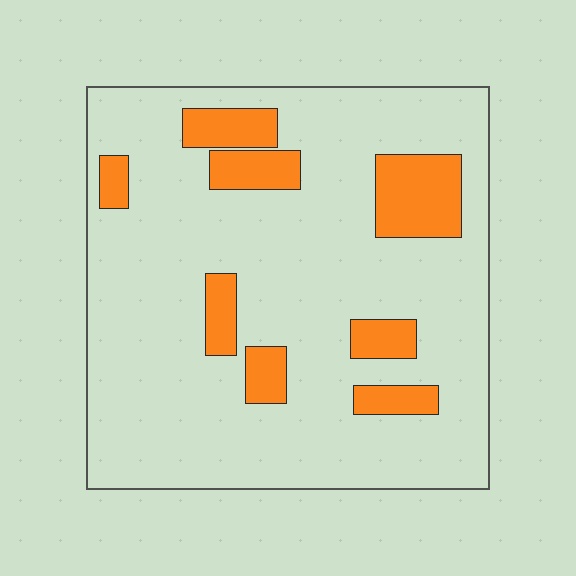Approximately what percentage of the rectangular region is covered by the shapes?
Approximately 15%.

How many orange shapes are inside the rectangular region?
8.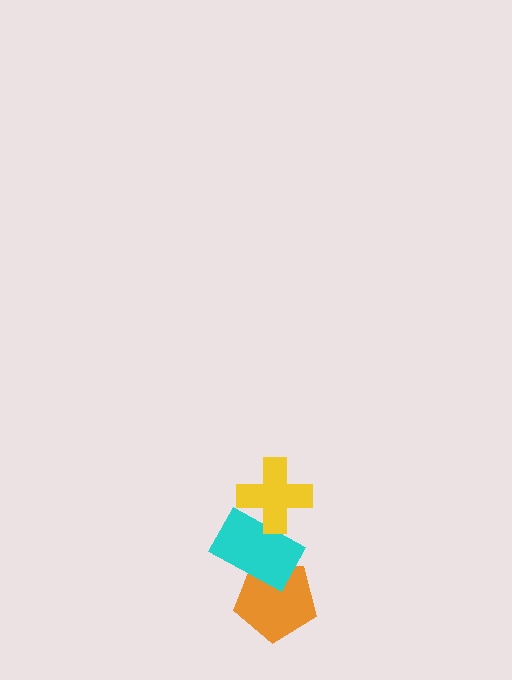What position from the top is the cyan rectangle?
The cyan rectangle is 2nd from the top.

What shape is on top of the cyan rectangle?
The yellow cross is on top of the cyan rectangle.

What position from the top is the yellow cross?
The yellow cross is 1st from the top.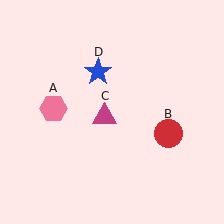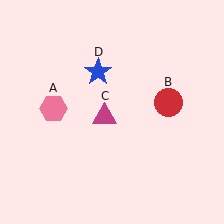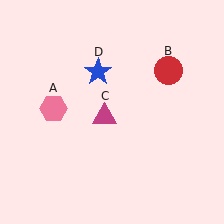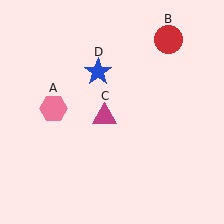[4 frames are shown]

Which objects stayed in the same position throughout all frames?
Pink hexagon (object A) and magenta triangle (object C) and blue star (object D) remained stationary.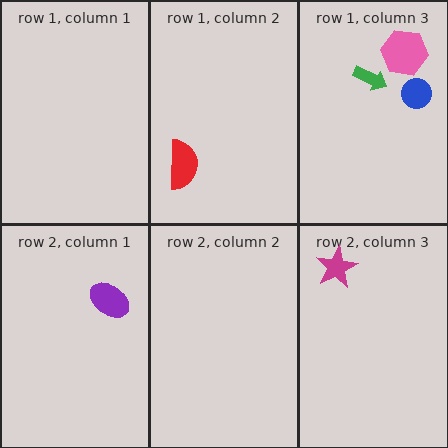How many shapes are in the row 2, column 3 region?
1.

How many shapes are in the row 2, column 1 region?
1.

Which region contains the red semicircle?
The row 1, column 2 region.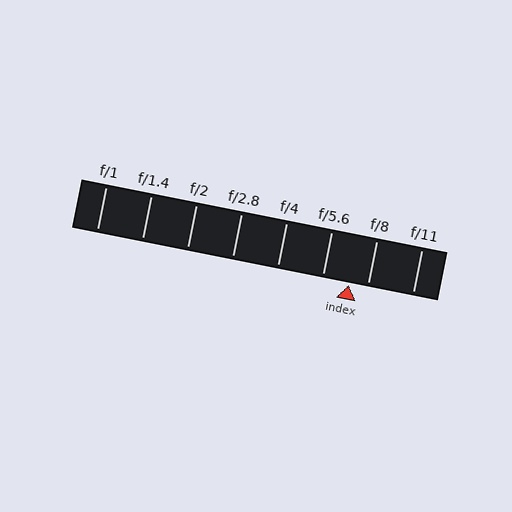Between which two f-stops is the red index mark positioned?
The index mark is between f/5.6 and f/8.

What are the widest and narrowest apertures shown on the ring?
The widest aperture shown is f/1 and the narrowest is f/11.